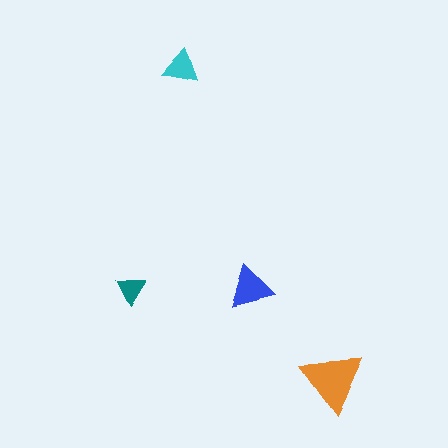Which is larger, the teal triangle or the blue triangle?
The blue one.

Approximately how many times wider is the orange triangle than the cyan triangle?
About 2 times wider.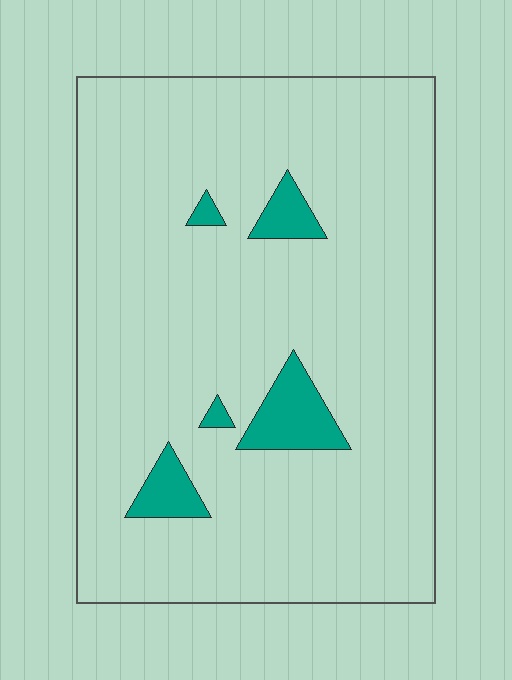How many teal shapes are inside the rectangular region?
5.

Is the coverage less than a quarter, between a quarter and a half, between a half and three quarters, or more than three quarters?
Less than a quarter.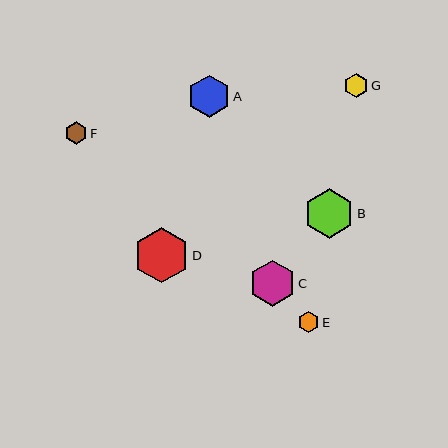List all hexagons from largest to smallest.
From largest to smallest: D, B, C, A, G, F, E.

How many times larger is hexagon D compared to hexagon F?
Hexagon D is approximately 2.4 times the size of hexagon F.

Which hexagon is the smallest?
Hexagon E is the smallest with a size of approximately 21 pixels.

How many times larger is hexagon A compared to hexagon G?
Hexagon A is approximately 1.8 times the size of hexagon G.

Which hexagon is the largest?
Hexagon D is the largest with a size of approximately 55 pixels.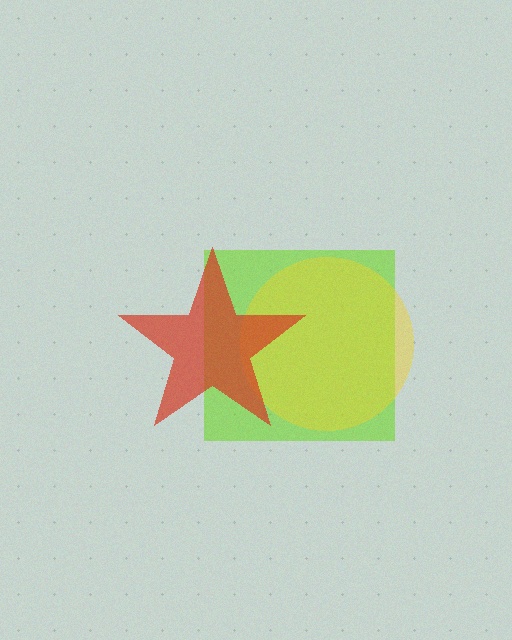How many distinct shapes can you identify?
There are 3 distinct shapes: a lime square, a yellow circle, a red star.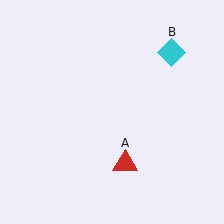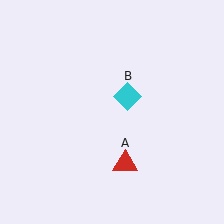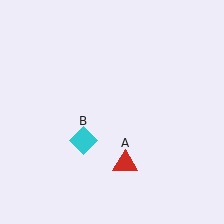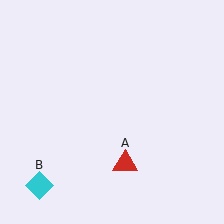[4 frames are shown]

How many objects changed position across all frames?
1 object changed position: cyan diamond (object B).